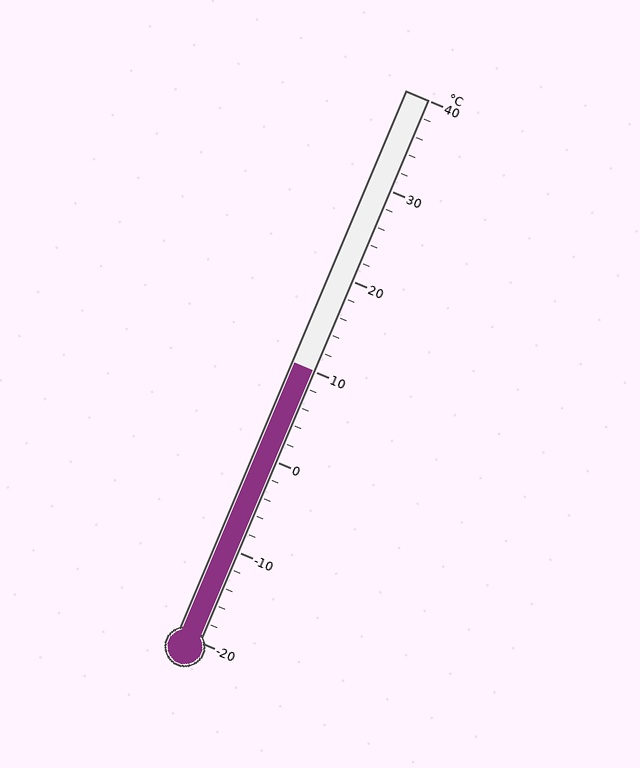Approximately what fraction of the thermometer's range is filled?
The thermometer is filled to approximately 50% of its range.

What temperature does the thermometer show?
The thermometer shows approximately 10°C.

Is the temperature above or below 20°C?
The temperature is below 20°C.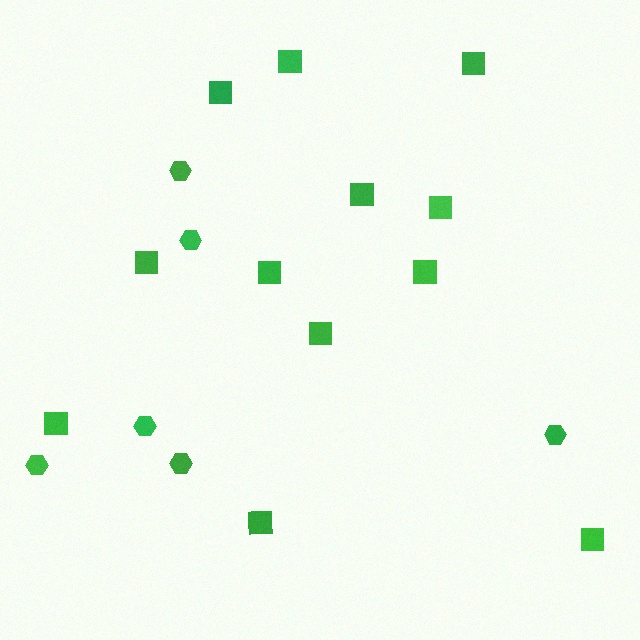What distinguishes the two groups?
There are 2 groups: one group of hexagons (6) and one group of squares (12).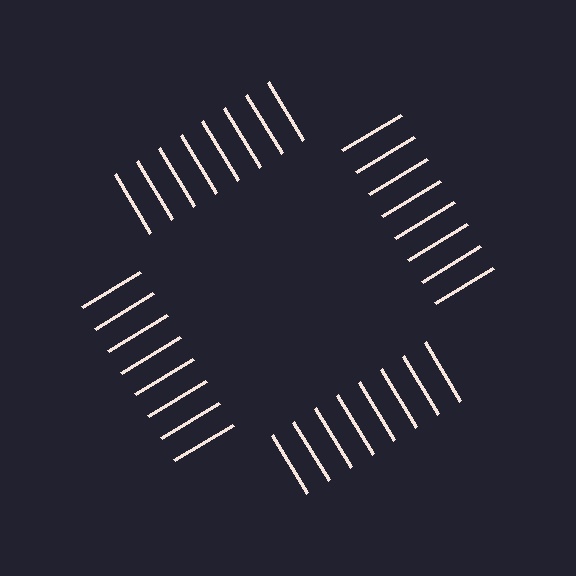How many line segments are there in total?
32 — 8 along each of the 4 edges.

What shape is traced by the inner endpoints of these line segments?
An illusory square — the line segments terminate on its edges but no continuous stroke is drawn.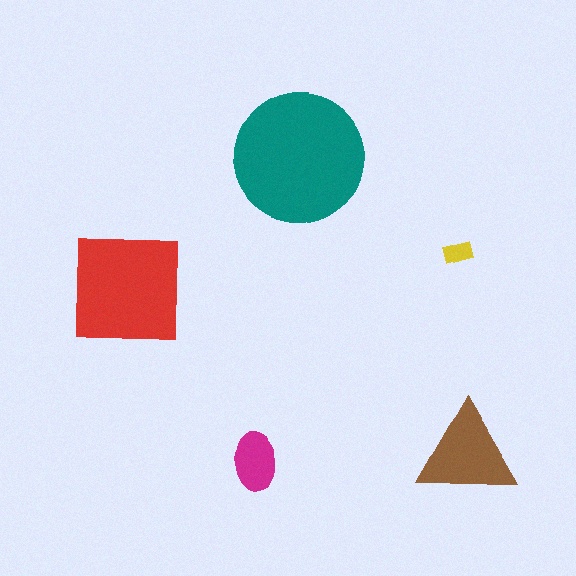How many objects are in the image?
There are 5 objects in the image.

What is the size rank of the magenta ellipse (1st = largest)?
4th.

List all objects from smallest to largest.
The yellow rectangle, the magenta ellipse, the brown triangle, the red square, the teal circle.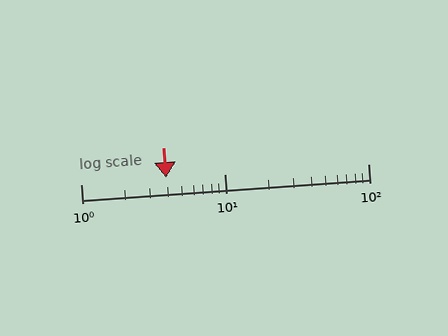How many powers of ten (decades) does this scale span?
The scale spans 2 decades, from 1 to 100.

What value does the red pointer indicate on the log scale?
The pointer indicates approximately 3.9.